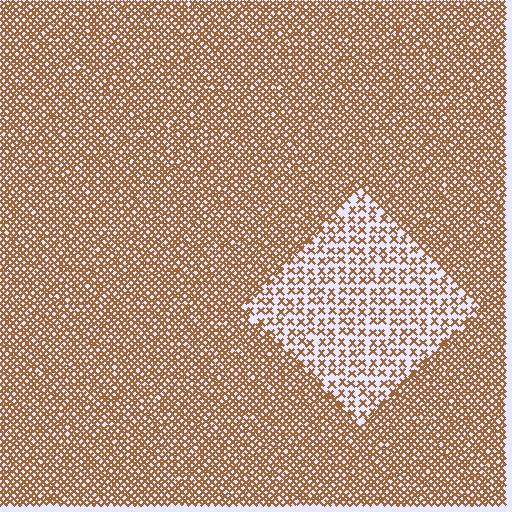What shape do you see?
I see a diamond.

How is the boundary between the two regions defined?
The boundary is defined by a change in element density (approximately 2.3x ratio). All elements are the same color, size, and shape.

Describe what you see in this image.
The image contains small brown elements arranged at two different densities. A diamond-shaped region is visible where the elements are less densely packed than the surrounding area.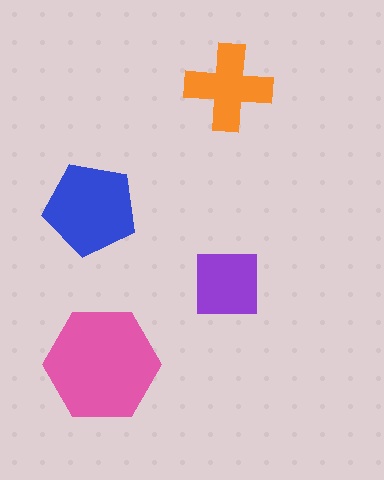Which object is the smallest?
The purple square.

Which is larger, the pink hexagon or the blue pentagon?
The pink hexagon.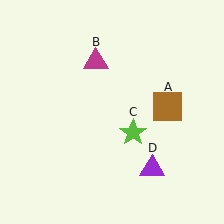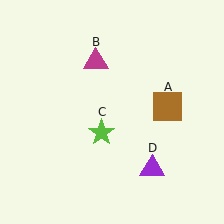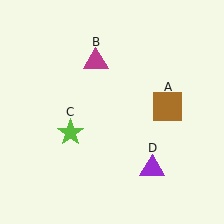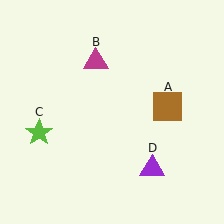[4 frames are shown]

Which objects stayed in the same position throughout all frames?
Brown square (object A) and magenta triangle (object B) and purple triangle (object D) remained stationary.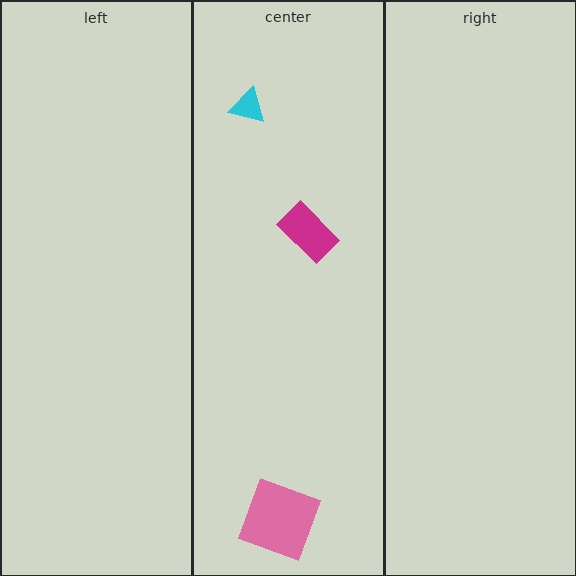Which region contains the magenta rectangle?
The center region.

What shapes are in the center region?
The pink square, the cyan triangle, the magenta rectangle.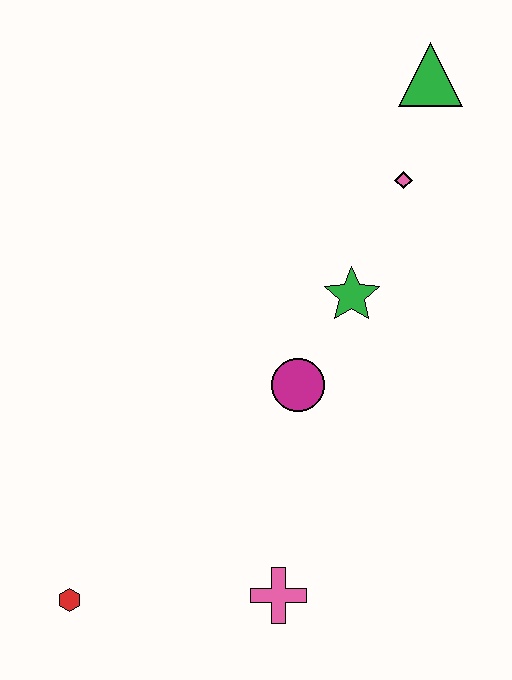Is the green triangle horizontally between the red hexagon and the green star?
No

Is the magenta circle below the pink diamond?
Yes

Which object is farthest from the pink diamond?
The red hexagon is farthest from the pink diamond.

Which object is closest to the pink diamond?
The green triangle is closest to the pink diamond.